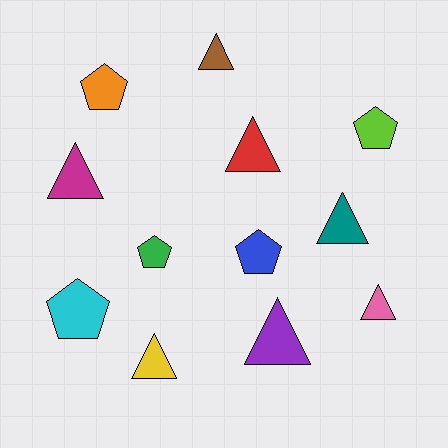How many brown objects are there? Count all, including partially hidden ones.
There is 1 brown object.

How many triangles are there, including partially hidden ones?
There are 7 triangles.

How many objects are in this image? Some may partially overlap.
There are 12 objects.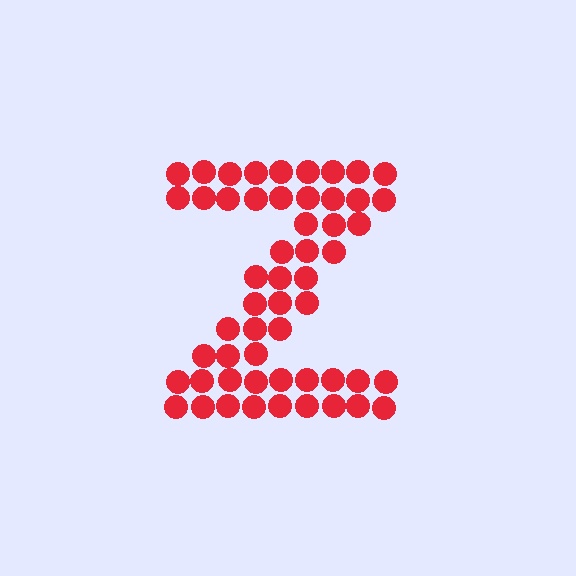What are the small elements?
The small elements are circles.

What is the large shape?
The large shape is the letter Z.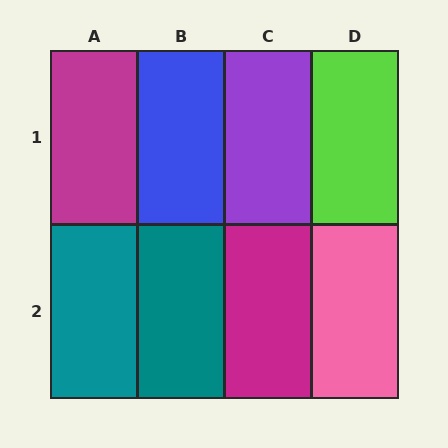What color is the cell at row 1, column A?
Magenta.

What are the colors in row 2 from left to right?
Teal, teal, magenta, pink.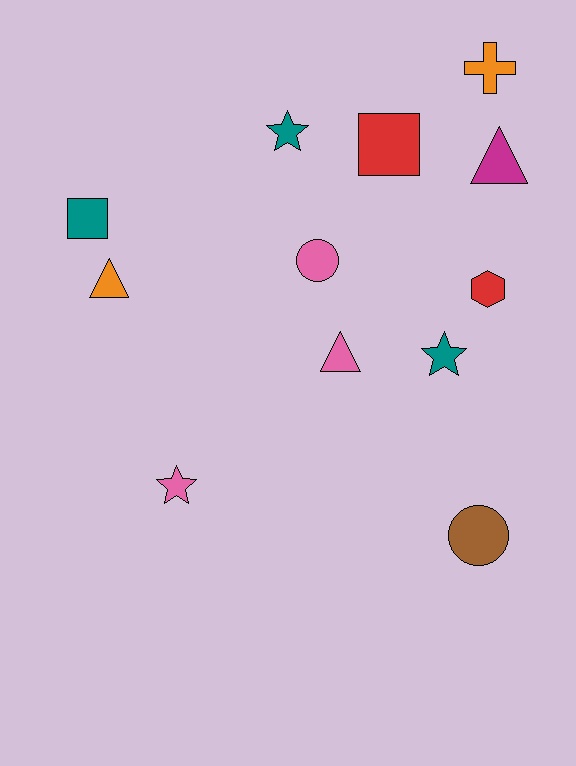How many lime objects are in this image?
There are no lime objects.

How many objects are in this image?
There are 12 objects.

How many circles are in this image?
There are 2 circles.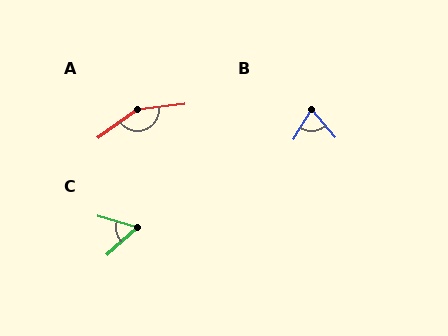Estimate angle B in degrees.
Approximately 73 degrees.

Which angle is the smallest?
C, at approximately 58 degrees.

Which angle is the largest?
A, at approximately 151 degrees.